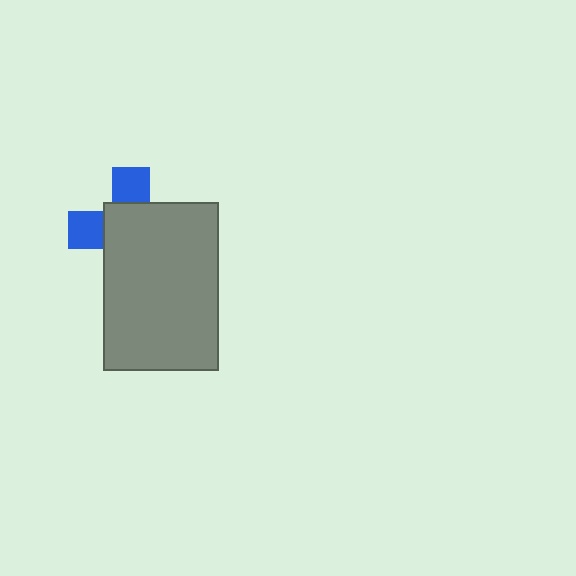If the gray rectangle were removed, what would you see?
You would see the complete blue cross.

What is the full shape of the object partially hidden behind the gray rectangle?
The partially hidden object is a blue cross.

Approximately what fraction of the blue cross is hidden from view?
Roughly 67% of the blue cross is hidden behind the gray rectangle.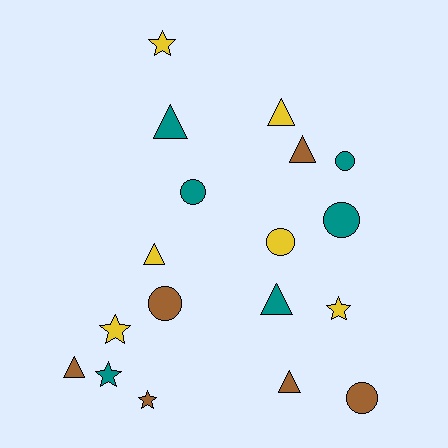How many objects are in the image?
There are 18 objects.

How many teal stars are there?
There is 1 teal star.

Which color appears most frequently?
Brown, with 6 objects.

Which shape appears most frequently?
Triangle, with 7 objects.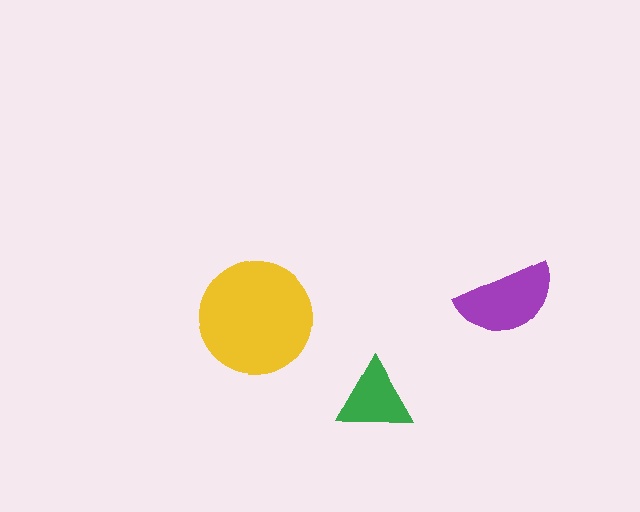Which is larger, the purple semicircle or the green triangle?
The purple semicircle.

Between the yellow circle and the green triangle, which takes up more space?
The yellow circle.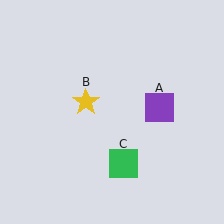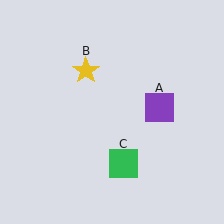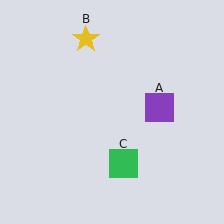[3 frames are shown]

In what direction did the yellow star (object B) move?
The yellow star (object B) moved up.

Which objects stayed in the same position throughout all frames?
Purple square (object A) and green square (object C) remained stationary.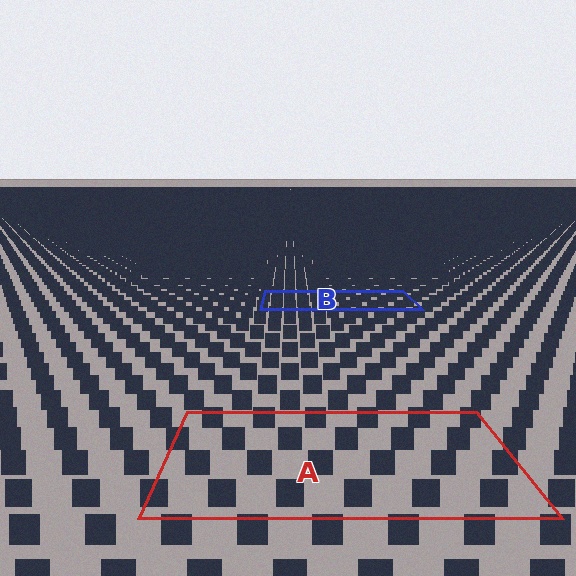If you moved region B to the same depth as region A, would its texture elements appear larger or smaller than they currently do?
They would appear larger. At a closer depth, the same texture elements are projected at a bigger on-screen size.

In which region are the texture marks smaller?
The texture marks are smaller in region B, because it is farther away.